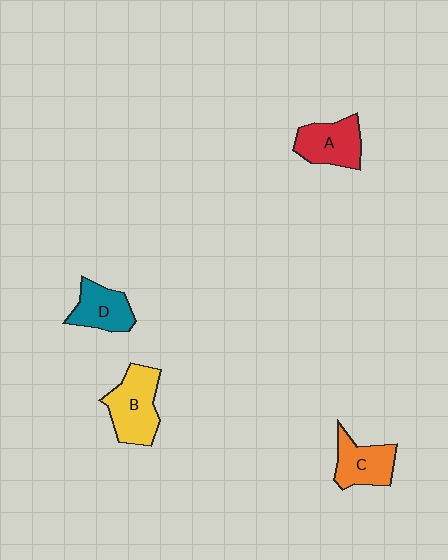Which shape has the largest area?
Shape B (yellow).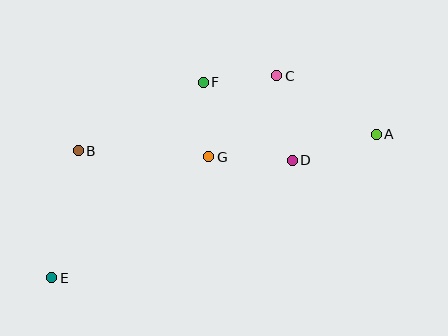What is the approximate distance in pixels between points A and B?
The distance between A and B is approximately 298 pixels.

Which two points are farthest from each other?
Points A and E are farthest from each other.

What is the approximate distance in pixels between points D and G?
The distance between D and G is approximately 84 pixels.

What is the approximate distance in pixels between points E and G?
The distance between E and G is approximately 198 pixels.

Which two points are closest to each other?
Points C and F are closest to each other.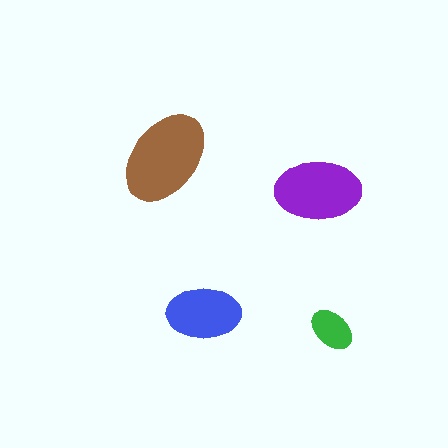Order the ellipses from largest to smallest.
the brown one, the purple one, the blue one, the green one.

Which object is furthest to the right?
The green ellipse is rightmost.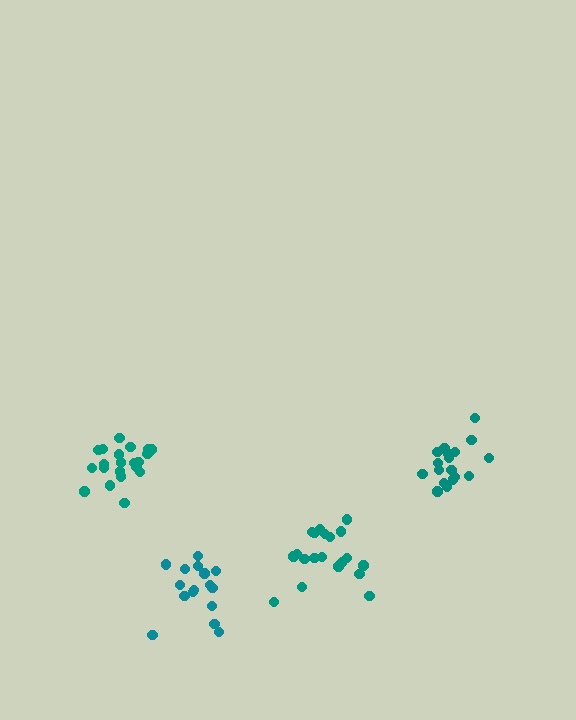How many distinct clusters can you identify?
There are 4 distinct clusters.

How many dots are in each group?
Group 1: 20 dots, Group 2: 18 dots, Group 3: 21 dots, Group 4: 16 dots (75 total).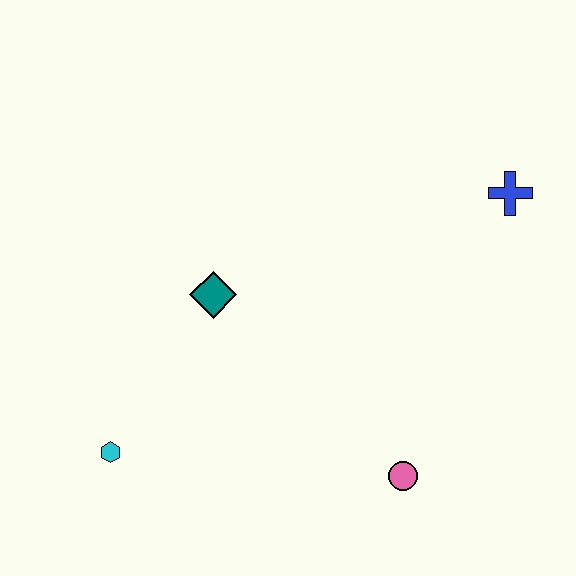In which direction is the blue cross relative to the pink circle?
The blue cross is above the pink circle.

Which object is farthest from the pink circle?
The blue cross is farthest from the pink circle.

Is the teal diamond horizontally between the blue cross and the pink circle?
No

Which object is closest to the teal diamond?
The cyan hexagon is closest to the teal diamond.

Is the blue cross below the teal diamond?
No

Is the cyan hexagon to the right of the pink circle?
No